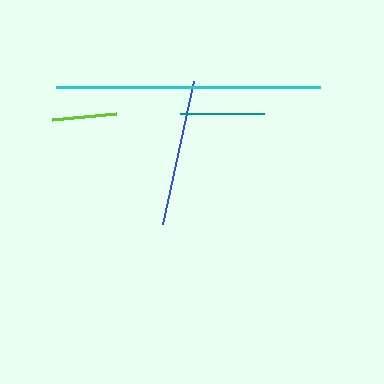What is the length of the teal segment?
The teal segment is approximately 84 pixels long.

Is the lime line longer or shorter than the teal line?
The teal line is longer than the lime line.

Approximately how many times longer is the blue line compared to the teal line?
The blue line is approximately 1.7 times the length of the teal line.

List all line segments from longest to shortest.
From longest to shortest: cyan, blue, teal, lime.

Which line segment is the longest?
The cyan line is the longest at approximately 264 pixels.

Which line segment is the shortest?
The lime line is the shortest at approximately 65 pixels.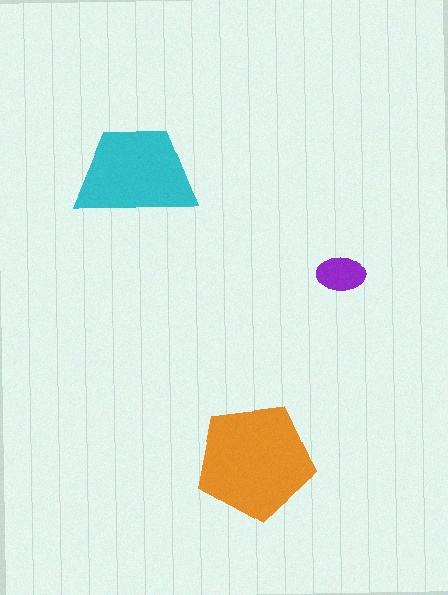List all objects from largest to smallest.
The orange pentagon, the cyan trapezoid, the purple ellipse.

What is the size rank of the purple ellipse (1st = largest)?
3rd.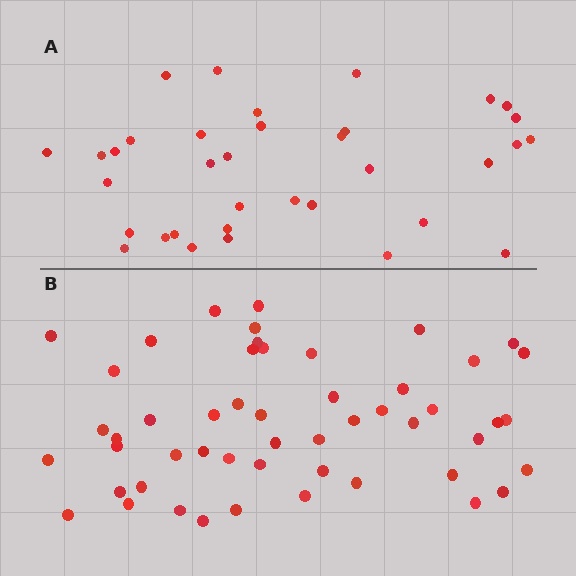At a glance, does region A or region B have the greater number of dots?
Region B (the bottom region) has more dots.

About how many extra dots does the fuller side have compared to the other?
Region B has approximately 15 more dots than region A.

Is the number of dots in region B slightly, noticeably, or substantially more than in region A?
Region B has substantially more. The ratio is roughly 1.5 to 1.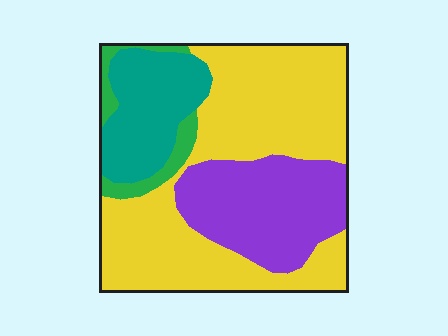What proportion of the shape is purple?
Purple takes up between a sixth and a third of the shape.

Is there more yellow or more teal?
Yellow.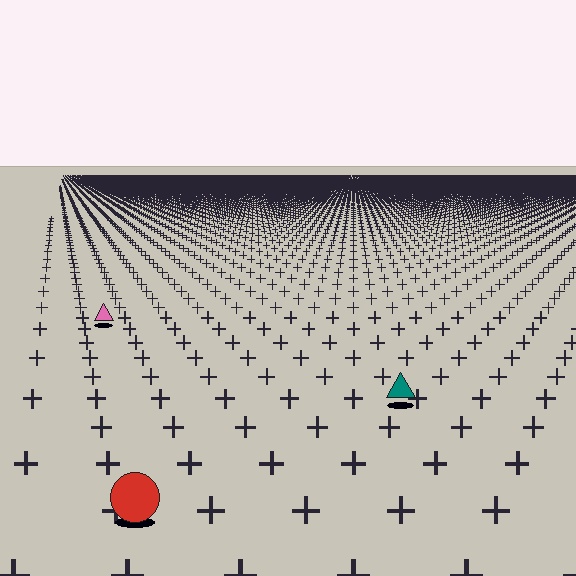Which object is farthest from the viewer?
The pink triangle is farthest from the viewer. It appears smaller and the ground texture around it is denser.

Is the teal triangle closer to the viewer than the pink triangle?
Yes. The teal triangle is closer — you can tell from the texture gradient: the ground texture is coarser near it.